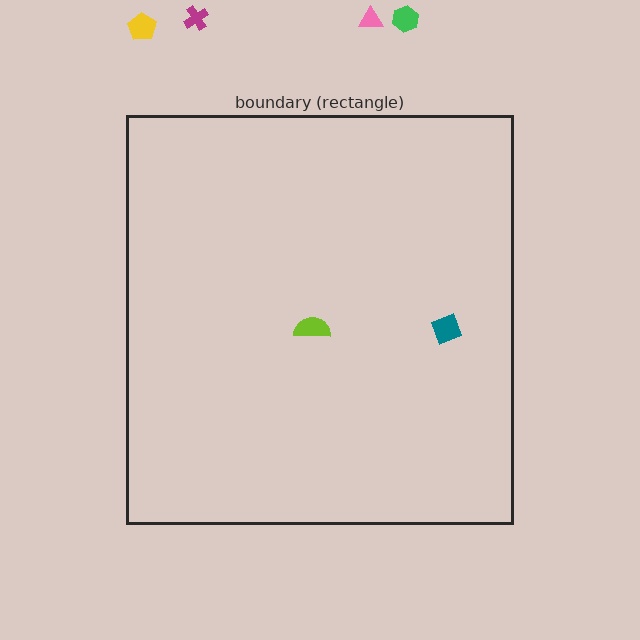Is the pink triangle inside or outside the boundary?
Outside.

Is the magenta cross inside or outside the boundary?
Outside.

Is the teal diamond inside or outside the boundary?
Inside.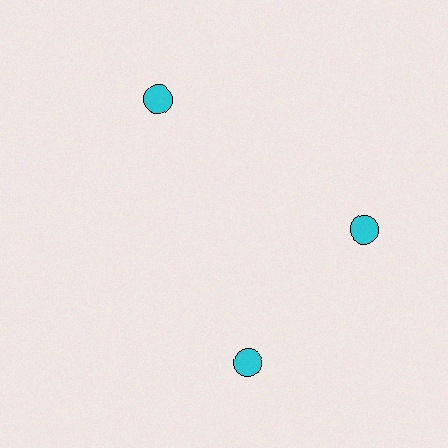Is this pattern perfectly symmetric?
No. The 3 cyan circles are arranged in a ring, but one element near the 7 o'clock position is rotated out of alignment along the ring, breaking the 3-fold rotational symmetry.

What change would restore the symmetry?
The symmetry would be restored by rotating it back into even spacing with its neighbors so that all 3 circles sit at equal angles and equal distance from the center.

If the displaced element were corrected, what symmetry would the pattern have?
It would have 3-fold rotational symmetry — the pattern would map onto itself every 120 degrees.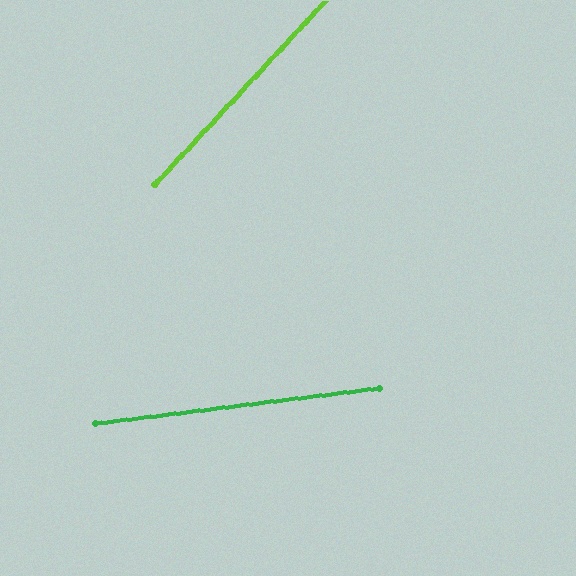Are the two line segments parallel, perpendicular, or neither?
Neither parallel nor perpendicular — they differ by about 40°.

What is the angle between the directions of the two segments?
Approximately 40 degrees.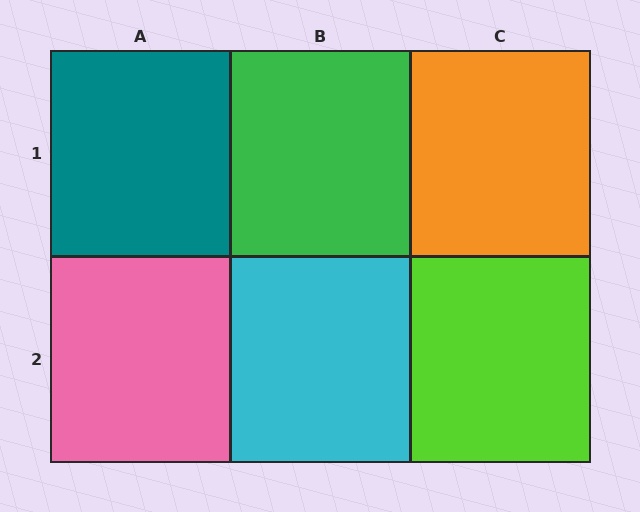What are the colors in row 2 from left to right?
Pink, cyan, lime.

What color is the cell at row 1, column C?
Orange.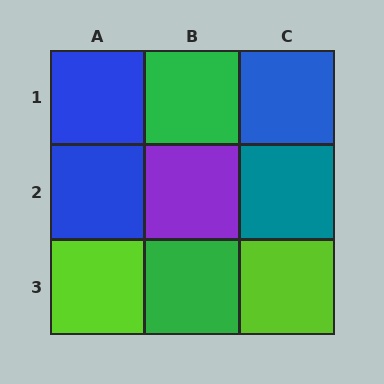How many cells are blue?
3 cells are blue.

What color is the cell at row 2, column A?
Blue.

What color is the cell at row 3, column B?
Green.